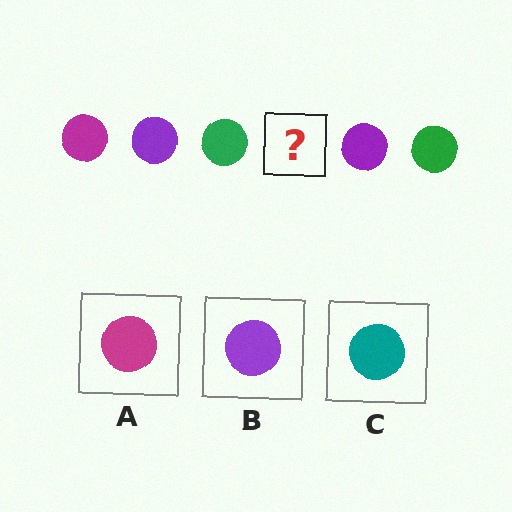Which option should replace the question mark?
Option A.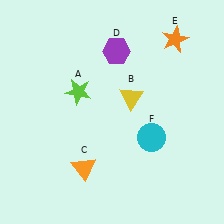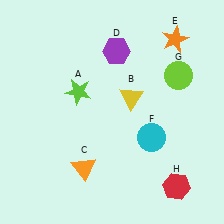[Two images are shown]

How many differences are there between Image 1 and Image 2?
There are 2 differences between the two images.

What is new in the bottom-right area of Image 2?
A red hexagon (H) was added in the bottom-right area of Image 2.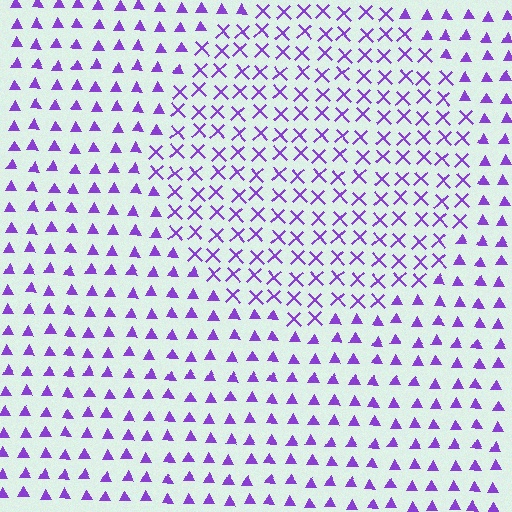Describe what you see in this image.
The image is filled with small purple elements arranged in a uniform grid. A circle-shaped region contains X marks, while the surrounding area contains triangles. The boundary is defined purely by the change in element shape.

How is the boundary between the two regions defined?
The boundary is defined by a change in element shape: X marks inside vs. triangles outside. All elements share the same color and spacing.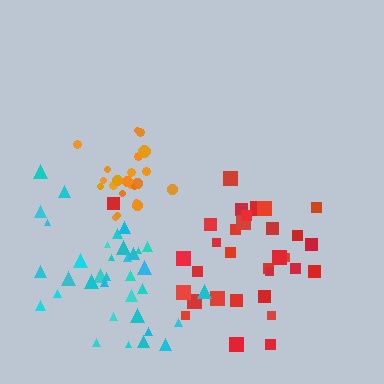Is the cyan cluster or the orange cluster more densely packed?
Orange.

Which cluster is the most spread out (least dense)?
Red.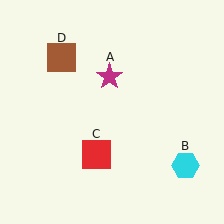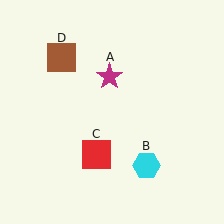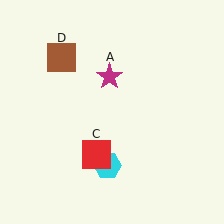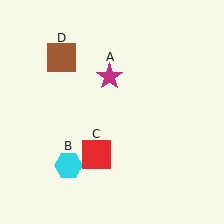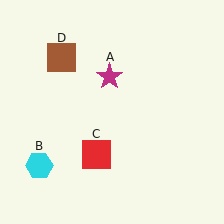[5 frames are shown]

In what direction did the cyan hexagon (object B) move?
The cyan hexagon (object B) moved left.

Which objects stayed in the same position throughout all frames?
Magenta star (object A) and red square (object C) and brown square (object D) remained stationary.